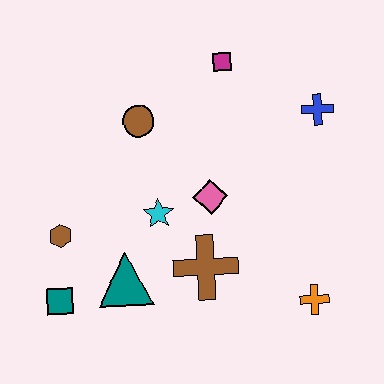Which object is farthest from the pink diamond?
The teal square is farthest from the pink diamond.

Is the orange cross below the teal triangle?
Yes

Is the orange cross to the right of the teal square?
Yes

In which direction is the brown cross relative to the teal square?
The brown cross is to the right of the teal square.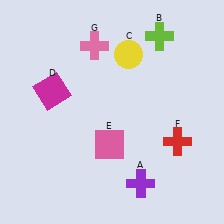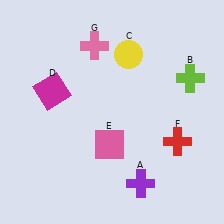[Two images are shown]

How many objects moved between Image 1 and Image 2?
1 object moved between the two images.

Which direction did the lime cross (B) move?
The lime cross (B) moved down.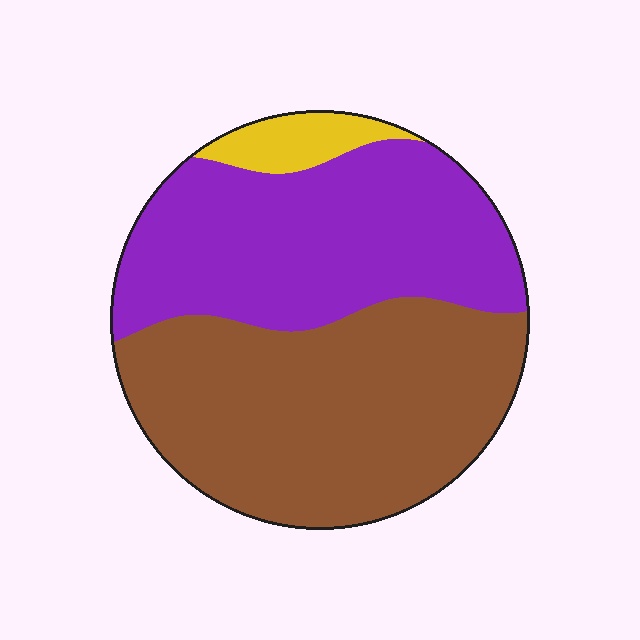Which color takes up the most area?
Brown, at roughly 50%.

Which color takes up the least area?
Yellow, at roughly 5%.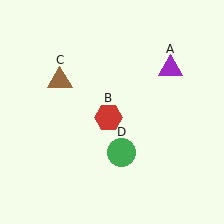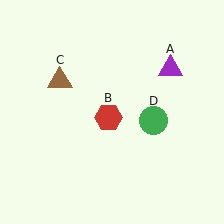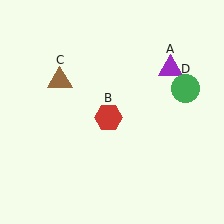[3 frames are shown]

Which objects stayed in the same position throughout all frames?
Purple triangle (object A) and red hexagon (object B) and brown triangle (object C) remained stationary.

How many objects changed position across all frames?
1 object changed position: green circle (object D).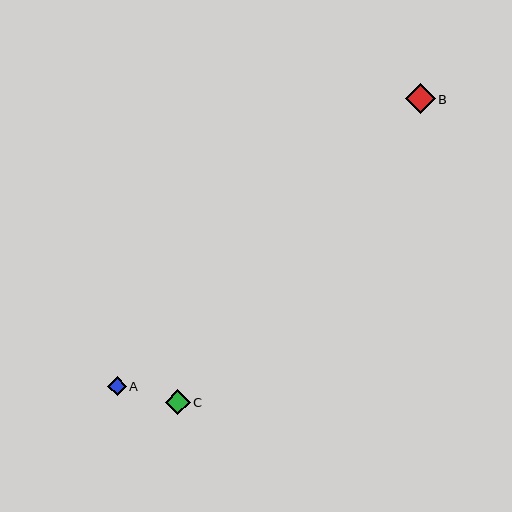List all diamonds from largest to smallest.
From largest to smallest: B, C, A.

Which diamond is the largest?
Diamond B is the largest with a size of approximately 29 pixels.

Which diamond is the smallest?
Diamond A is the smallest with a size of approximately 18 pixels.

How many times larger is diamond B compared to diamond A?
Diamond B is approximately 1.6 times the size of diamond A.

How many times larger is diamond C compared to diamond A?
Diamond C is approximately 1.3 times the size of diamond A.